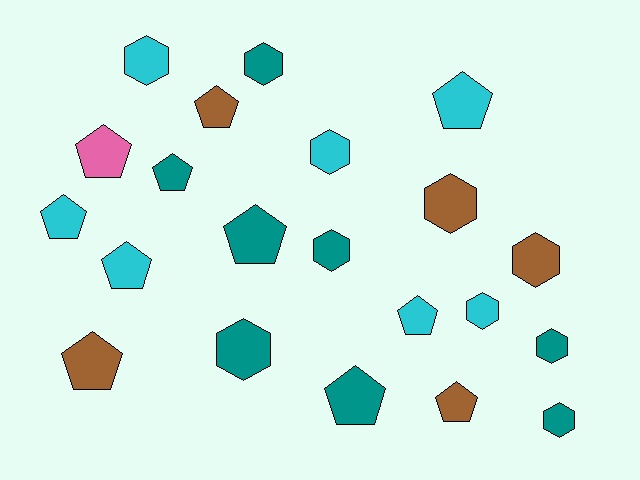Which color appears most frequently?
Teal, with 8 objects.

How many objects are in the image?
There are 21 objects.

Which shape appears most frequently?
Pentagon, with 11 objects.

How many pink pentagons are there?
There is 1 pink pentagon.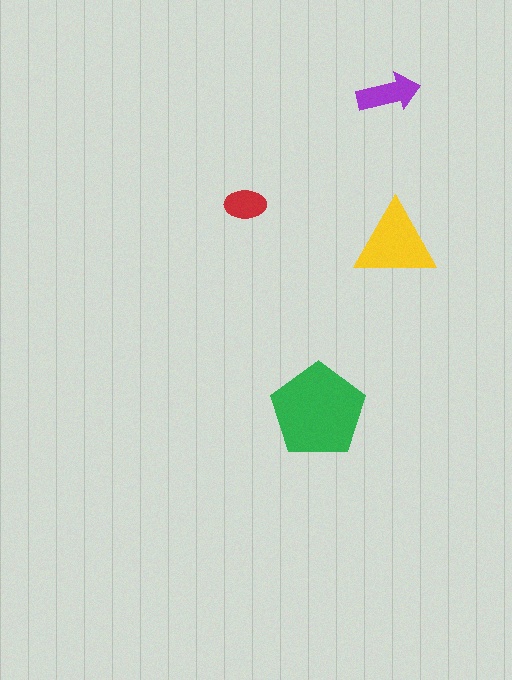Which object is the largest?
The green pentagon.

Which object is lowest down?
The green pentagon is bottommost.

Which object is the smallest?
The red ellipse.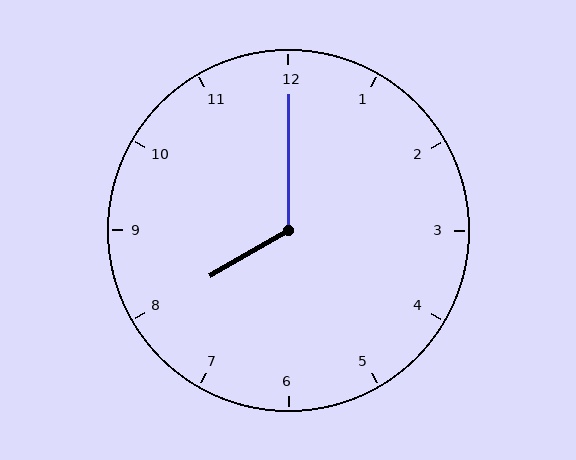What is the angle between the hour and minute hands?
Approximately 120 degrees.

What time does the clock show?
8:00.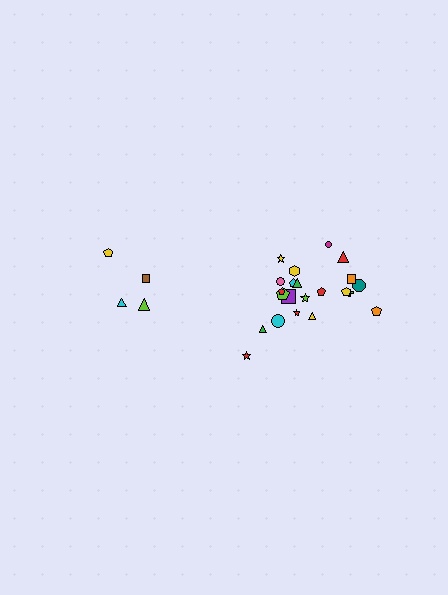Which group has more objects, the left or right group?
The right group.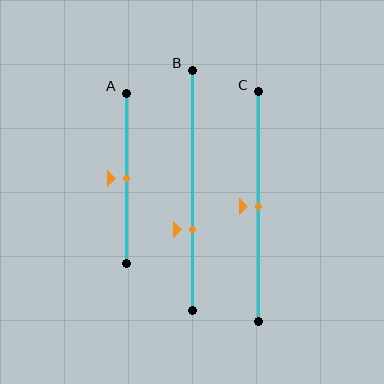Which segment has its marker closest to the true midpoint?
Segment A has its marker closest to the true midpoint.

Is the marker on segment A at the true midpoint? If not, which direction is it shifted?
Yes, the marker on segment A is at the true midpoint.